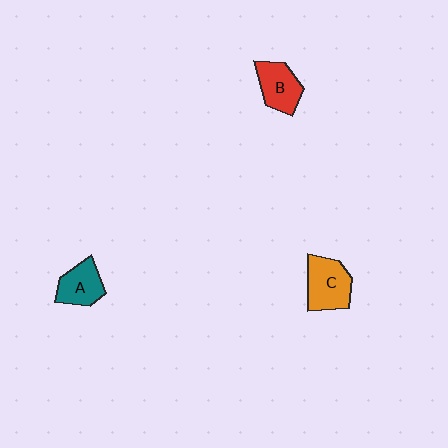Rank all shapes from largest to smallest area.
From largest to smallest: C (orange), B (red), A (teal).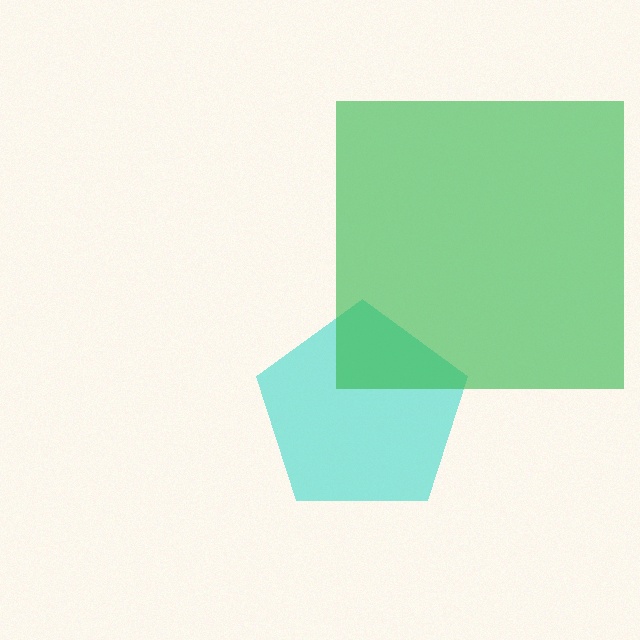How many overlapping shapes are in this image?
There are 2 overlapping shapes in the image.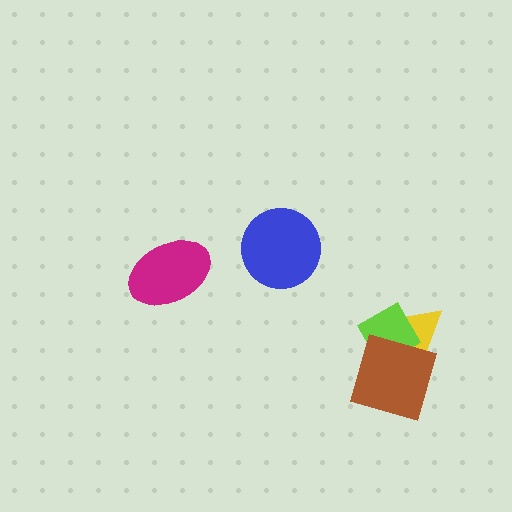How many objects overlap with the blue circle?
0 objects overlap with the blue circle.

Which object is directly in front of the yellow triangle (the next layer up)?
The lime diamond is directly in front of the yellow triangle.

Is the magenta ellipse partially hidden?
No, no other shape covers it.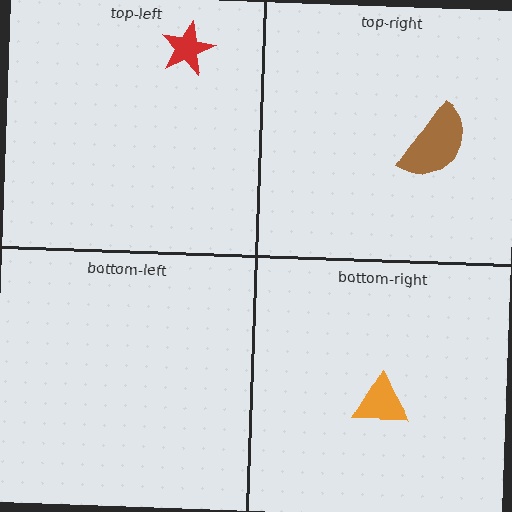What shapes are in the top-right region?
The brown semicircle.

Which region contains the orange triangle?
The bottom-right region.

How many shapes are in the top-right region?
1.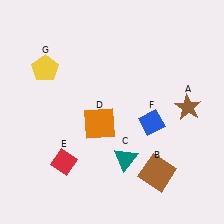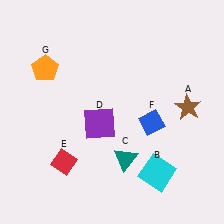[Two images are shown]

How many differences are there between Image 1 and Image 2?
There are 3 differences between the two images.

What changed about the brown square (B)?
In Image 1, B is brown. In Image 2, it changed to cyan.